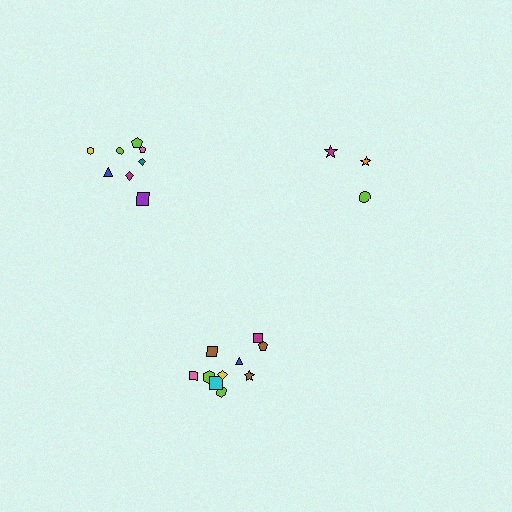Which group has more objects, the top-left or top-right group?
The top-left group.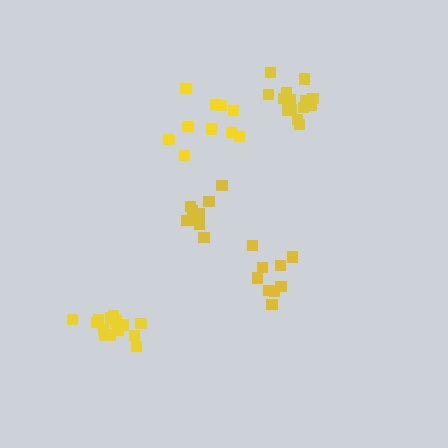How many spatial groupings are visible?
There are 5 spatial groupings.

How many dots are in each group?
Group 1: 9 dots, Group 2: 15 dots, Group 3: 14 dots, Group 4: 10 dots, Group 5: 9 dots (57 total).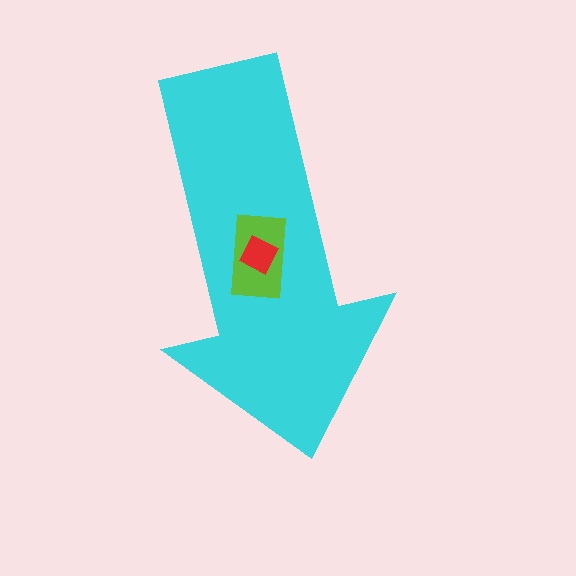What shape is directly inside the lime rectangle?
The red diamond.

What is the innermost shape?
The red diamond.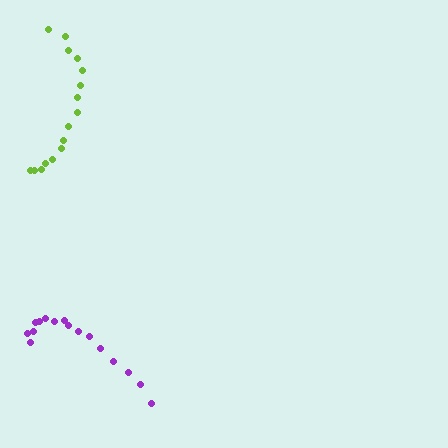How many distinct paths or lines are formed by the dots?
There are 2 distinct paths.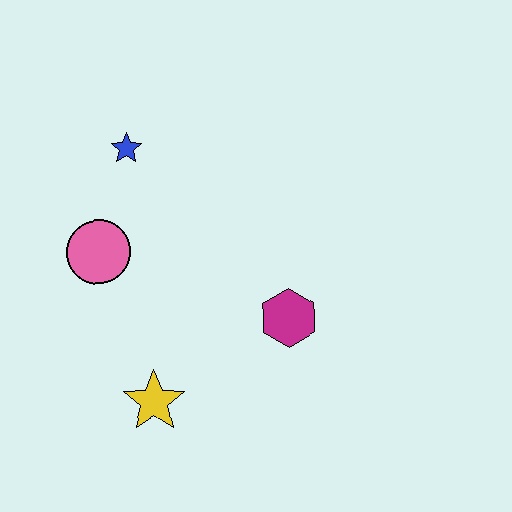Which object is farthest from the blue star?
The yellow star is farthest from the blue star.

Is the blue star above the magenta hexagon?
Yes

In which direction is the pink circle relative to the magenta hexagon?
The pink circle is to the left of the magenta hexagon.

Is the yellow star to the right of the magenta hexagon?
No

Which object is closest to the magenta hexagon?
The yellow star is closest to the magenta hexagon.